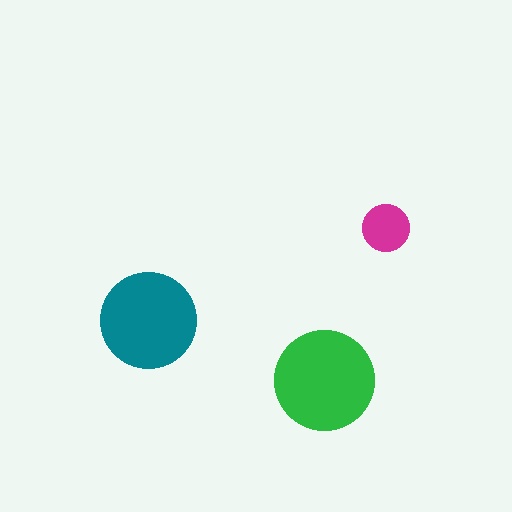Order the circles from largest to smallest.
the green one, the teal one, the magenta one.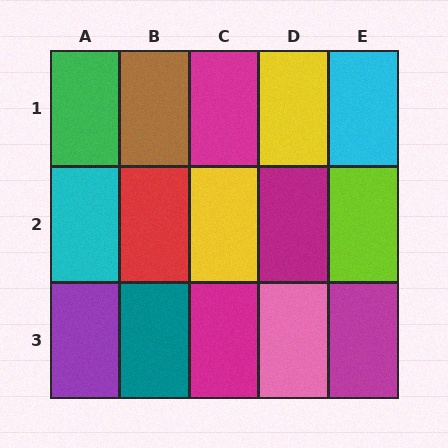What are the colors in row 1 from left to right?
Green, brown, magenta, yellow, cyan.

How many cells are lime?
1 cell is lime.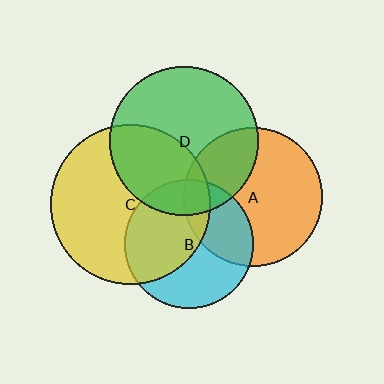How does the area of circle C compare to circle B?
Approximately 1.5 times.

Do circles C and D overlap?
Yes.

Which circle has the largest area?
Circle C (yellow).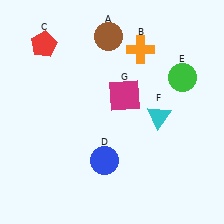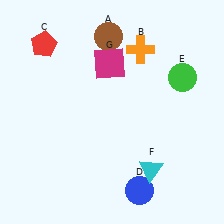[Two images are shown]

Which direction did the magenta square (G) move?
The magenta square (G) moved up.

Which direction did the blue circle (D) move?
The blue circle (D) moved right.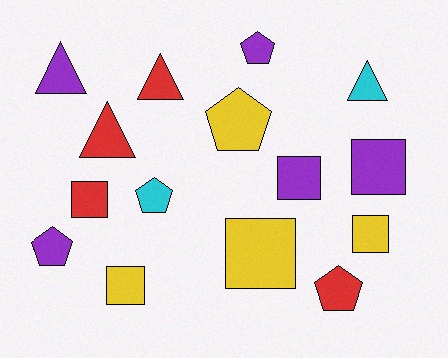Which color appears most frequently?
Purple, with 5 objects.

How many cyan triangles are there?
There is 1 cyan triangle.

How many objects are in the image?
There are 15 objects.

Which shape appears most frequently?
Square, with 6 objects.